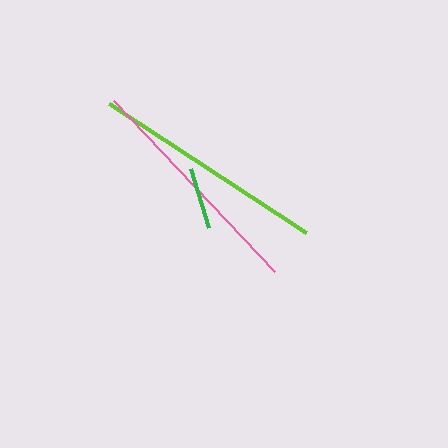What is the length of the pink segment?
The pink segment is approximately 236 pixels long.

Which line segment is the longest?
The pink line is the longest at approximately 236 pixels.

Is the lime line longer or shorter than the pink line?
The pink line is longer than the lime line.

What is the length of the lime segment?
The lime segment is approximately 235 pixels long.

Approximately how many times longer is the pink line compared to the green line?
The pink line is approximately 3.8 times the length of the green line.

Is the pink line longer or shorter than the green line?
The pink line is longer than the green line.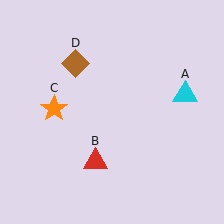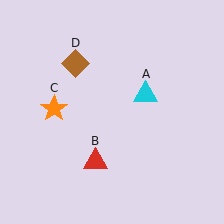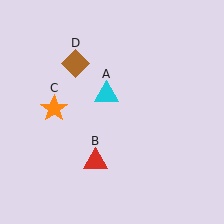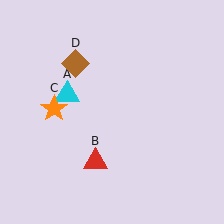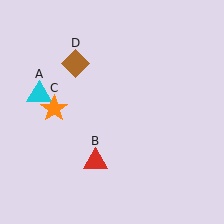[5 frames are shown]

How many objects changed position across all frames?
1 object changed position: cyan triangle (object A).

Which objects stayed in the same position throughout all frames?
Red triangle (object B) and orange star (object C) and brown diamond (object D) remained stationary.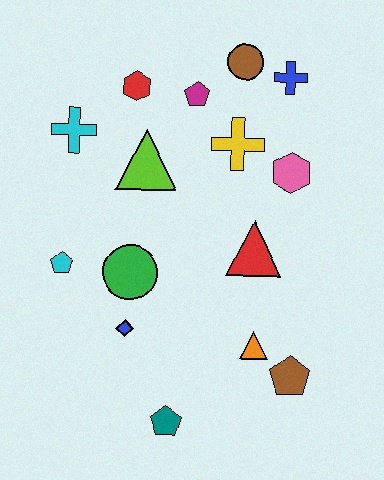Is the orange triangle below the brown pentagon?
No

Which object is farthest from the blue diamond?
The blue cross is farthest from the blue diamond.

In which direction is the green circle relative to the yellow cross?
The green circle is below the yellow cross.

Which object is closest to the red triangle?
The pink hexagon is closest to the red triangle.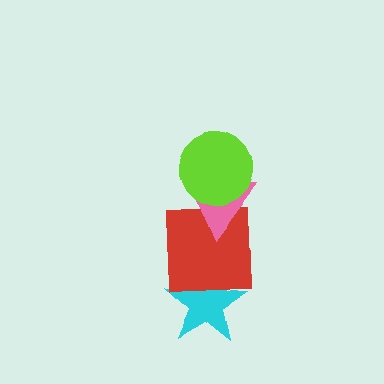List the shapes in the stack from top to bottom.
From top to bottom: the lime circle, the pink triangle, the red square, the cyan star.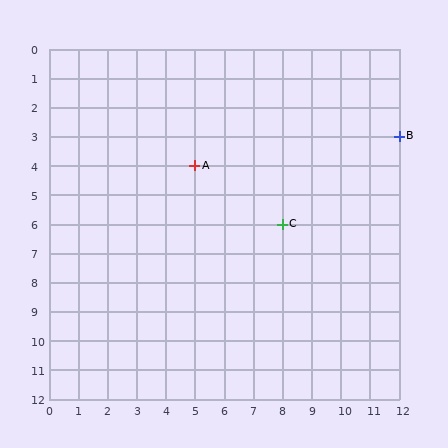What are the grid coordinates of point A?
Point A is at grid coordinates (5, 4).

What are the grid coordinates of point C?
Point C is at grid coordinates (8, 6).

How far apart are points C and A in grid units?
Points C and A are 3 columns and 2 rows apart (about 3.6 grid units diagonally).